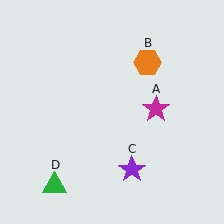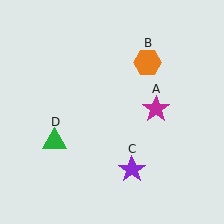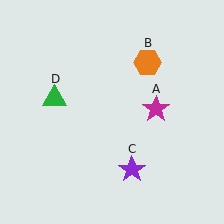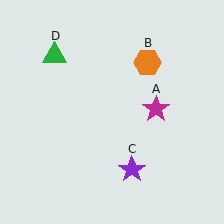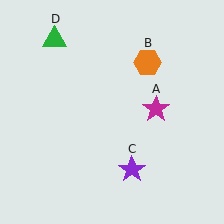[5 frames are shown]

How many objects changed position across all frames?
1 object changed position: green triangle (object D).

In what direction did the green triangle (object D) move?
The green triangle (object D) moved up.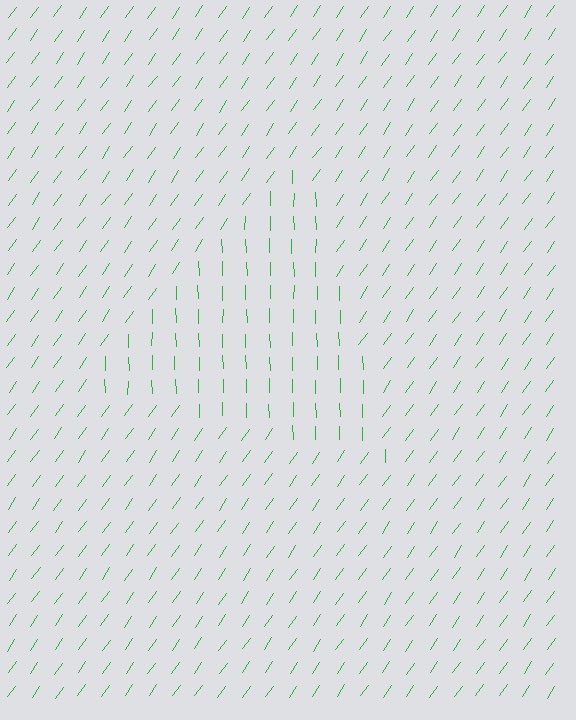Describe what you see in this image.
The image is filled with small green line segments. A triangle region in the image has lines oriented differently from the surrounding lines, creating a visible texture boundary.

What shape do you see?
I see a triangle.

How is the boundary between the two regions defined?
The boundary is defined purely by a change in line orientation (approximately 36 degrees difference). All lines are the same color and thickness.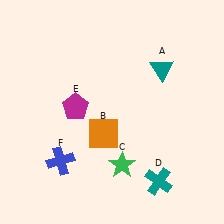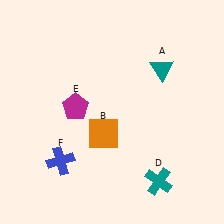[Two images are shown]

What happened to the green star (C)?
The green star (C) was removed in Image 2. It was in the bottom-right area of Image 1.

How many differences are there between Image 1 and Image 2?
There is 1 difference between the two images.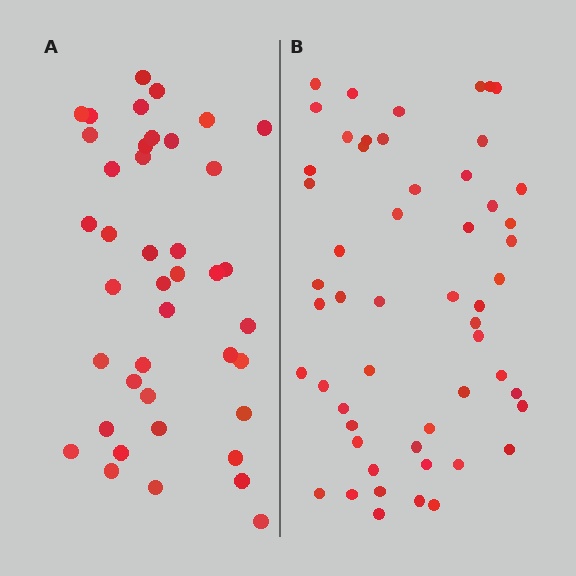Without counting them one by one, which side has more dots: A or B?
Region B (the right region) has more dots.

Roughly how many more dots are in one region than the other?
Region B has approximately 15 more dots than region A.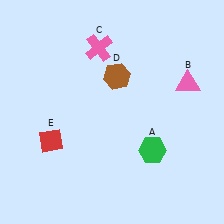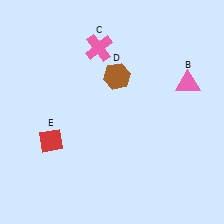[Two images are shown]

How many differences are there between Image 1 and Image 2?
There is 1 difference between the two images.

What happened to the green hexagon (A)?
The green hexagon (A) was removed in Image 2. It was in the bottom-right area of Image 1.